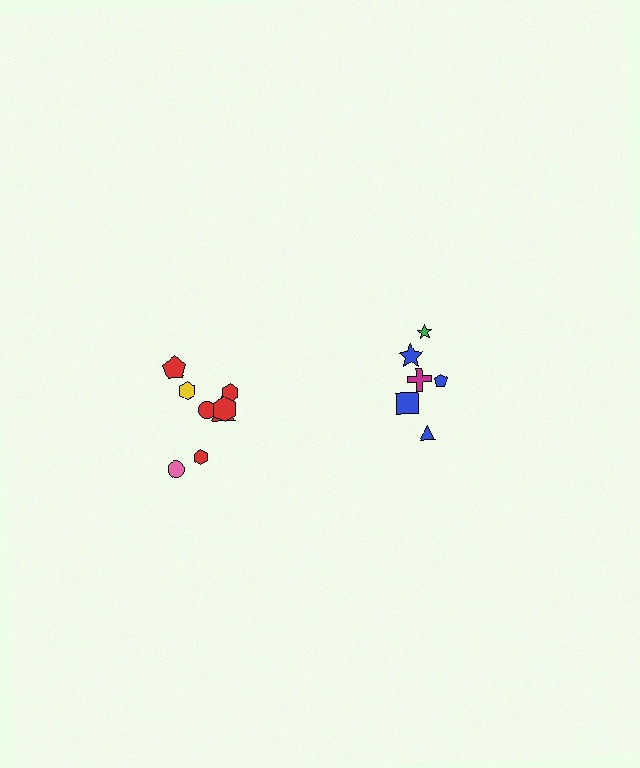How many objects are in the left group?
There are 8 objects.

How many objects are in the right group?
There are 6 objects.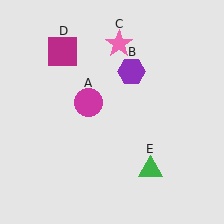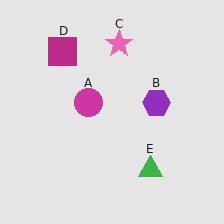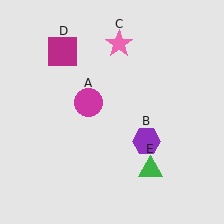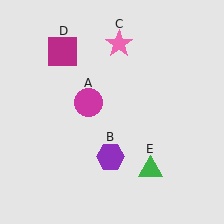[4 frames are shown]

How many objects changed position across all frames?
1 object changed position: purple hexagon (object B).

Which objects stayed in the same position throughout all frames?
Magenta circle (object A) and pink star (object C) and magenta square (object D) and green triangle (object E) remained stationary.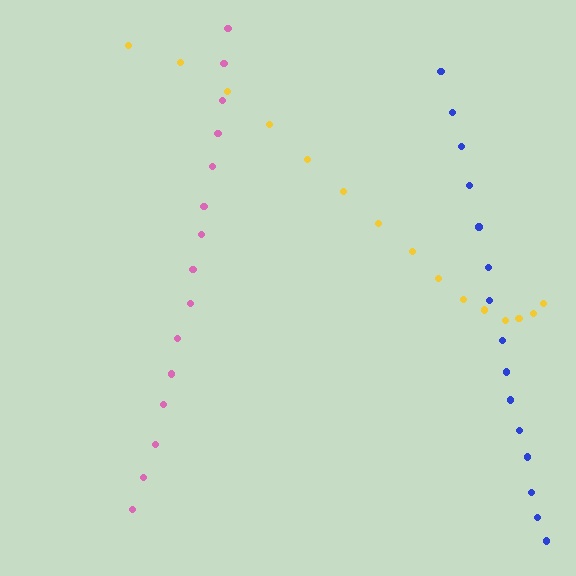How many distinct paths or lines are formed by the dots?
There are 3 distinct paths.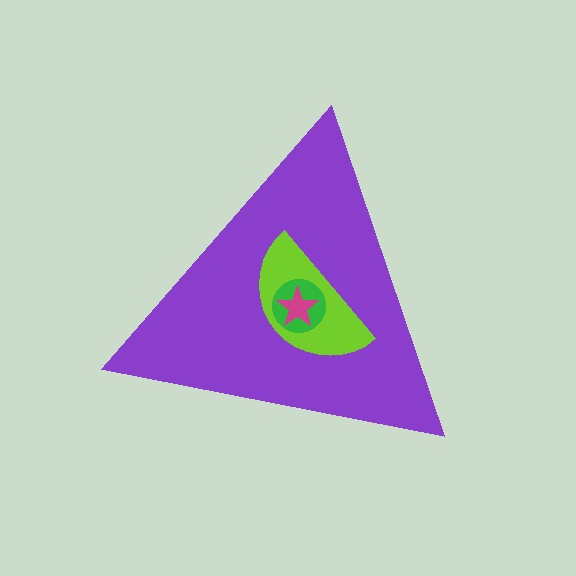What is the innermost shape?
The magenta star.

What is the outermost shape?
The purple triangle.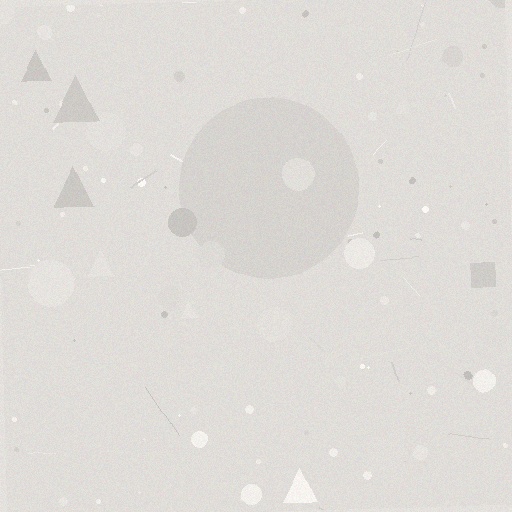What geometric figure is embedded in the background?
A circle is embedded in the background.